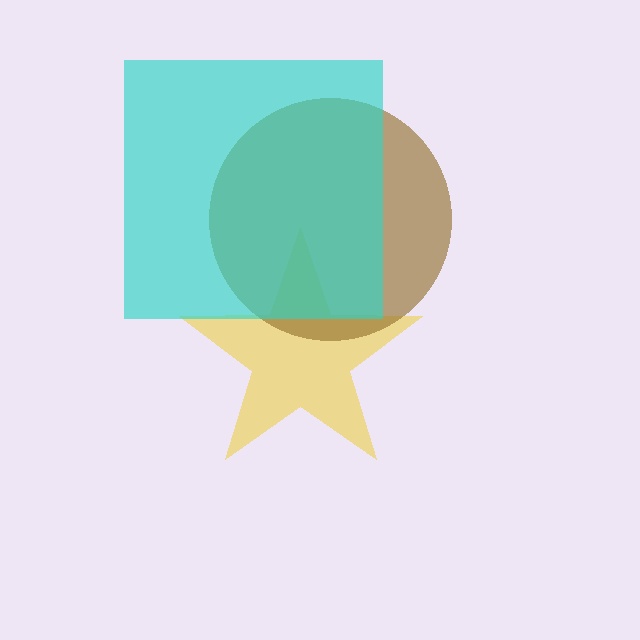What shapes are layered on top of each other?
The layered shapes are: a yellow star, a brown circle, a cyan square.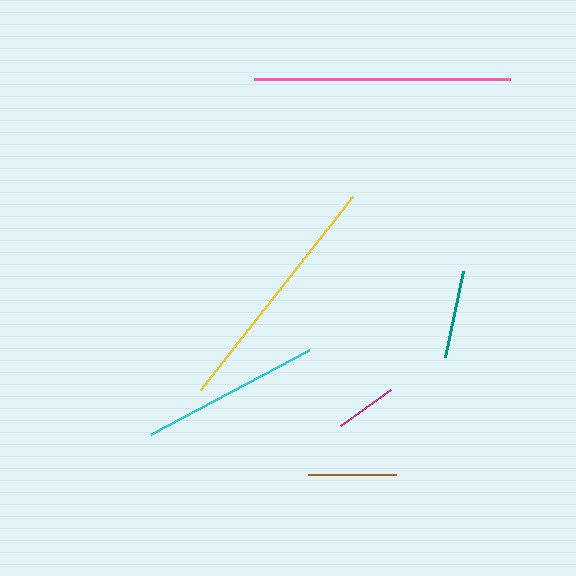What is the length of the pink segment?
The pink segment is approximately 256 pixels long.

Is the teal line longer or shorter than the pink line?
The pink line is longer than the teal line.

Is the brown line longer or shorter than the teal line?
The brown line is longer than the teal line.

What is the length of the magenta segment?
The magenta segment is approximately 61 pixels long.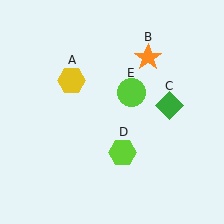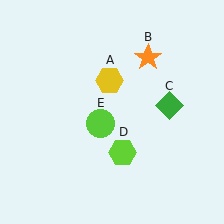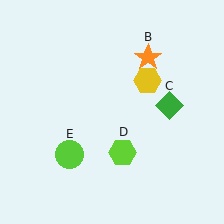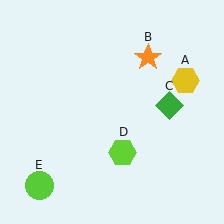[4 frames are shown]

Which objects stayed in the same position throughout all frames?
Orange star (object B) and green diamond (object C) and lime hexagon (object D) remained stationary.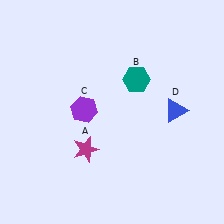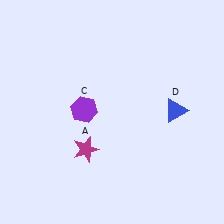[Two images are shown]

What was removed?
The teal hexagon (B) was removed in Image 2.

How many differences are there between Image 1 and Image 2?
There is 1 difference between the two images.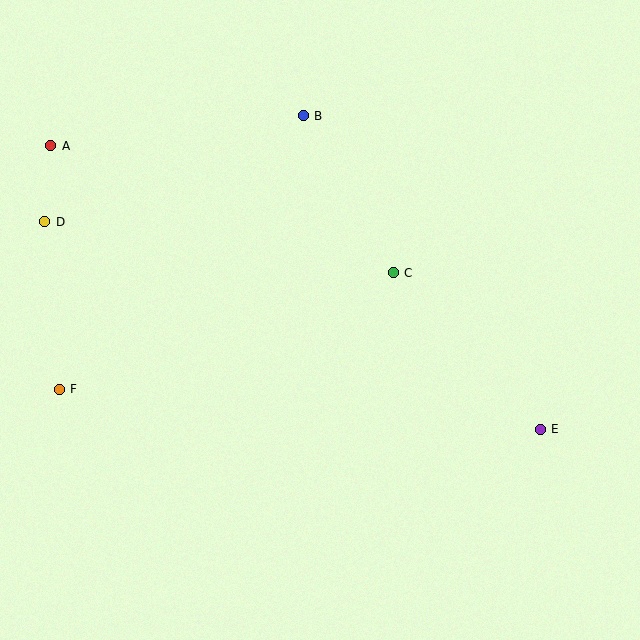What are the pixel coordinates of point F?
Point F is at (59, 389).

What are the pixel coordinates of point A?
Point A is at (51, 146).